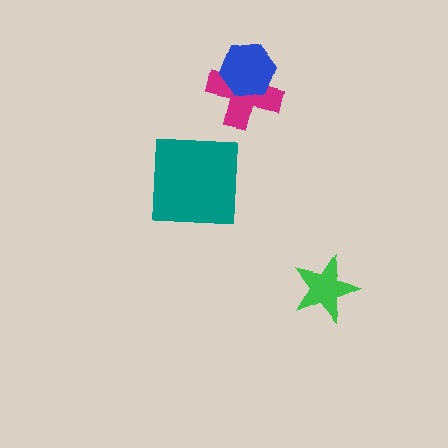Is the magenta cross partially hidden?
Yes, it is partially covered by another shape.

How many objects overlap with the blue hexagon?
1 object overlaps with the blue hexagon.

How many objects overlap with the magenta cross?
1 object overlaps with the magenta cross.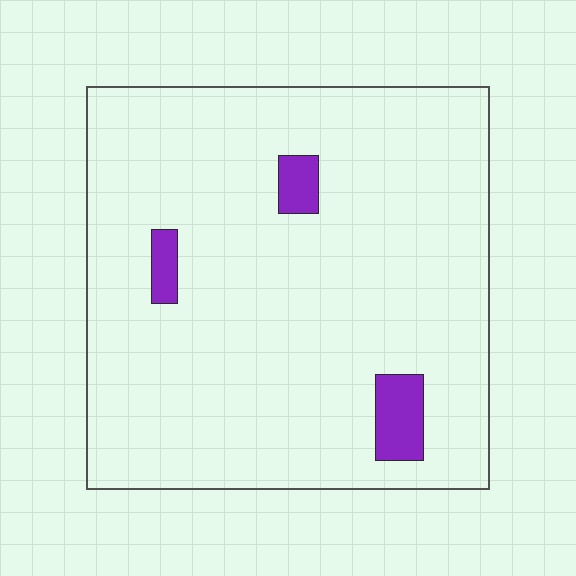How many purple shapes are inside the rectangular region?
3.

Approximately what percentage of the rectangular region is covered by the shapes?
Approximately 5%.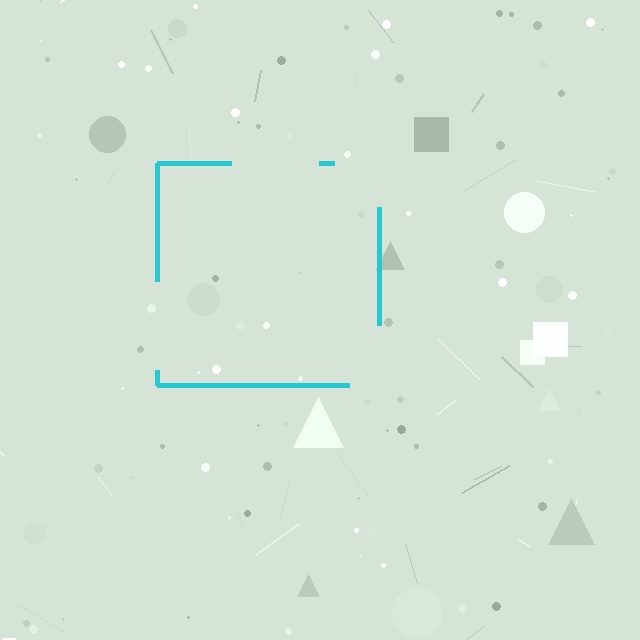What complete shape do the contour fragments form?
The contour fragments form a square.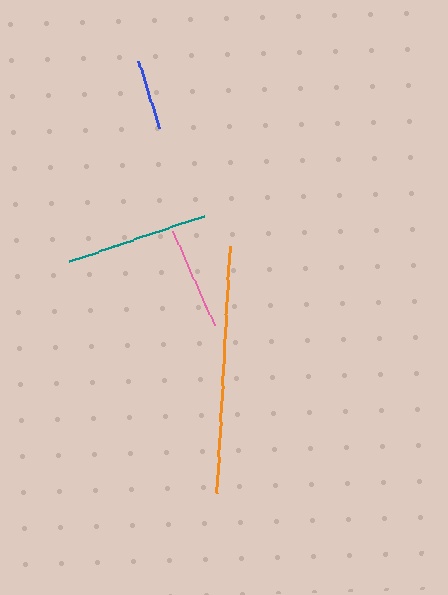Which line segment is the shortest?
The blue line is the shortest at approximately 70 pixels.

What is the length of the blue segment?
The blue segment is approximately 70 pixels long.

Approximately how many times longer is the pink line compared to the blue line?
The pink line is approximately 1.5 times the length of the blue line.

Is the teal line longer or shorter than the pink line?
The teal line is longer than the pink line.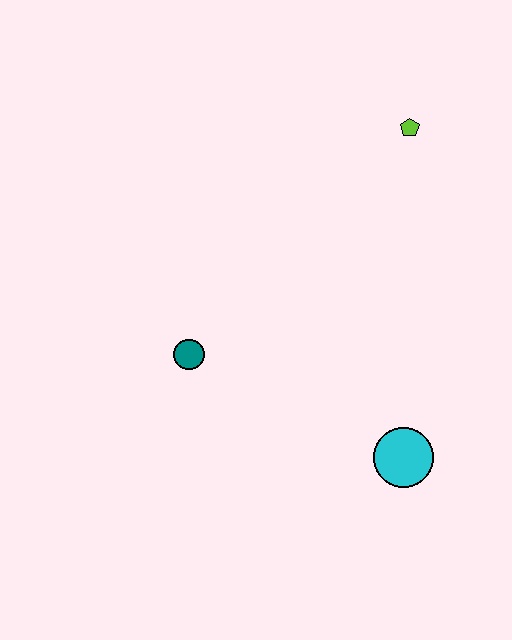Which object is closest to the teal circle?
The cyan circle is closest to the teal circle.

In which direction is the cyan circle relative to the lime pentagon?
The cyan circle is below the lime pentagon.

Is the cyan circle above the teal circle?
No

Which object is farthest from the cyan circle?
The lime pentagon is farthest from the cyan circle.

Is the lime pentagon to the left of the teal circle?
No